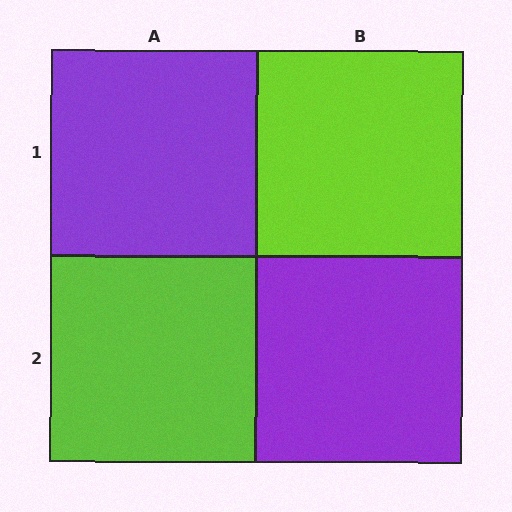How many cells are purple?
2 cells are purple.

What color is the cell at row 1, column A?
Purple.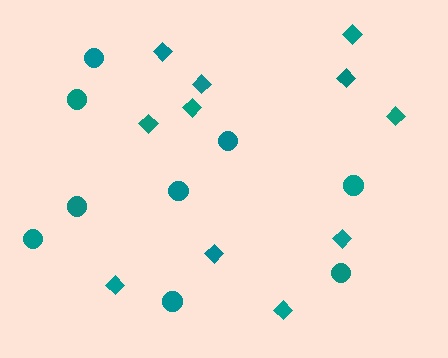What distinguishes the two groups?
There are 2 groups: one group of diamonds (11) and one group of circles (9).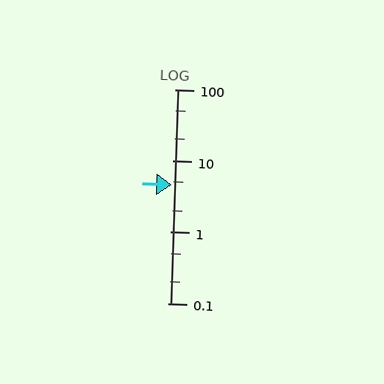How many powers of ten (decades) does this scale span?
The scale spans 3 decades, from 0.1 to 100.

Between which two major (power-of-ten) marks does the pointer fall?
The pointer is between 1 and 10.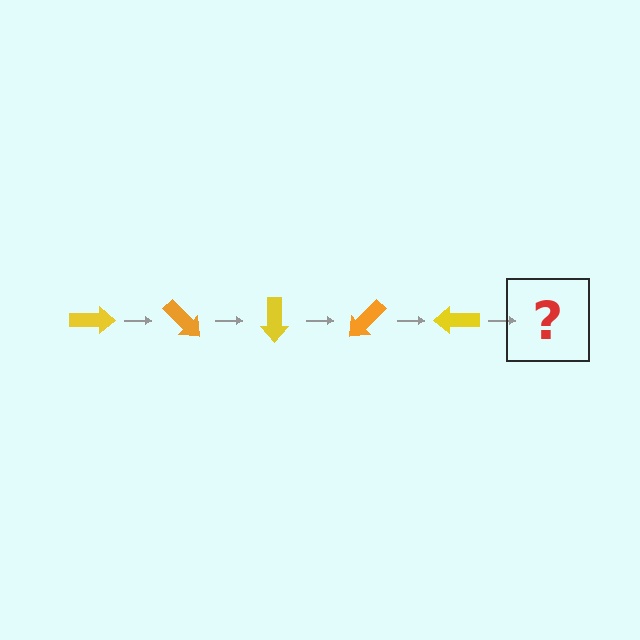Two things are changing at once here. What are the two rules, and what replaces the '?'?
The two rules are that it rotates 45 degrees each step and the color cycles through yellow and orange. The '?' should be an orange arrow, rotated 225 degrees from the start.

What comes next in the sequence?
The next element should be an orange arrow, rotated 225 degrees from the start.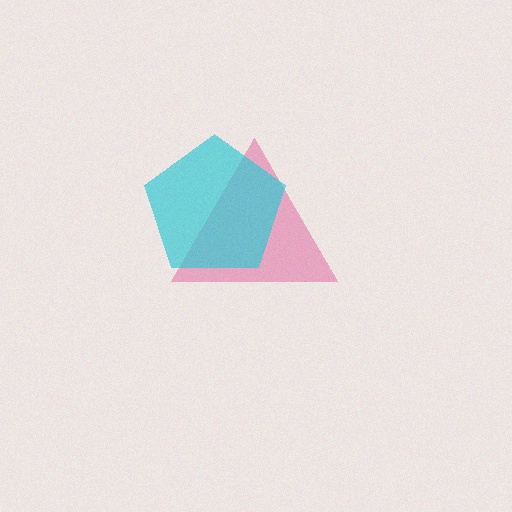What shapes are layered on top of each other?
The layered shapes are: a pink triangle, a cyan pentagon.